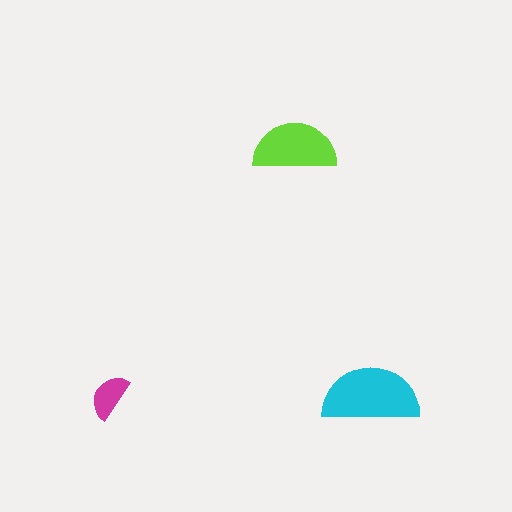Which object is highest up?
The lime semicircle is topmost.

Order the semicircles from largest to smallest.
the cyan one, the lime one, the magenta one.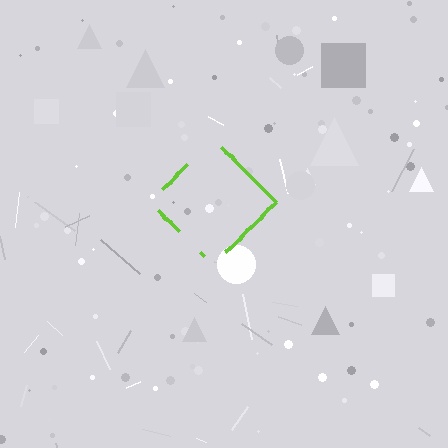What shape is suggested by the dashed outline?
The dashed outline suggests a diamond.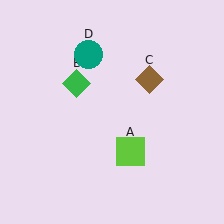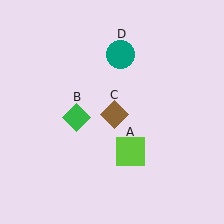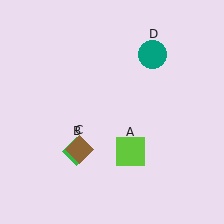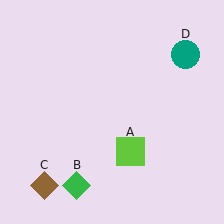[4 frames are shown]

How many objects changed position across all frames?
3 objects changed position: green diamond (object B), brown diamond (object C), teal circle (object D).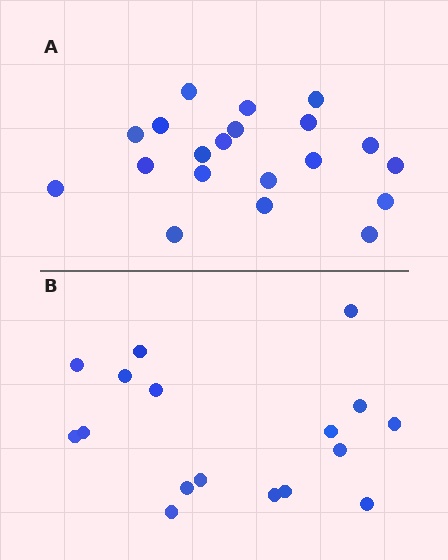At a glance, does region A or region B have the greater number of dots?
Region A (the top region) has more dots.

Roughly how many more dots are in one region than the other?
Region A has just a few more — roughly 2 or 3 more dots than region B.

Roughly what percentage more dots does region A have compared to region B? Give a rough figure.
About 20% more.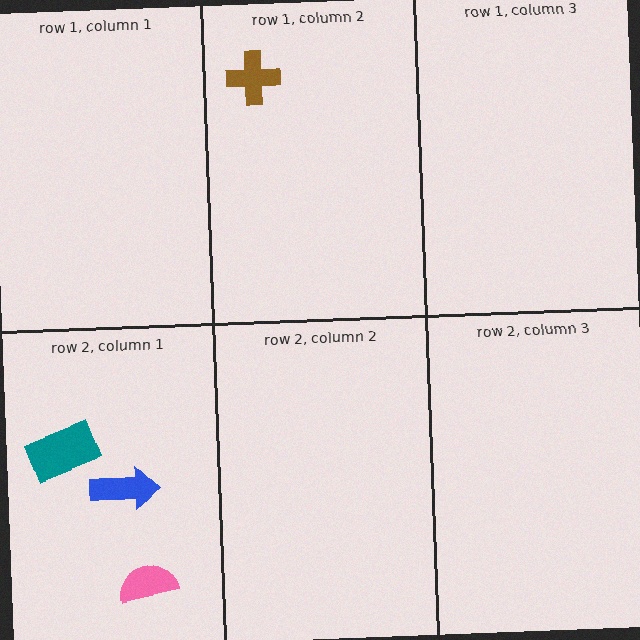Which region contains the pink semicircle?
The row 2, column 1 region.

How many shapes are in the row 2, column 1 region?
3.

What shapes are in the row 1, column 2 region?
The brown cross.